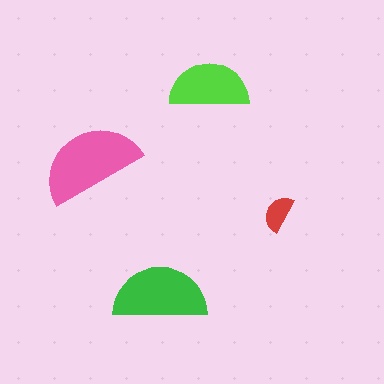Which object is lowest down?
The green semicircle is bottommost.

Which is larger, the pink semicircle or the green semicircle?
The pink one.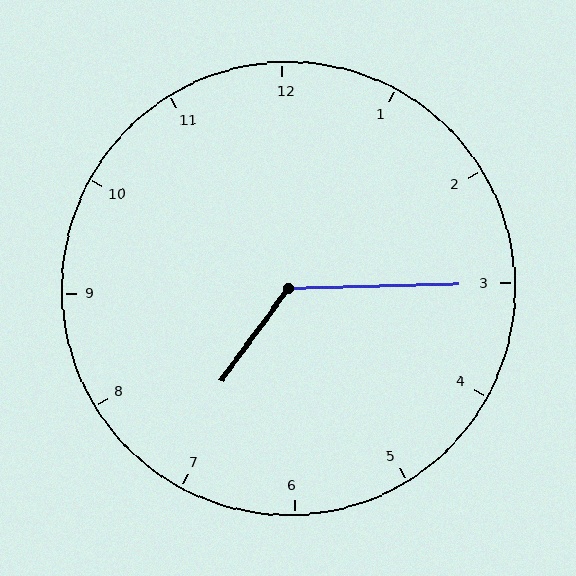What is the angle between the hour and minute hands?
Approximately 128 degrees.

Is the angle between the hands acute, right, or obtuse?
It is obtuse.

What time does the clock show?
7:15.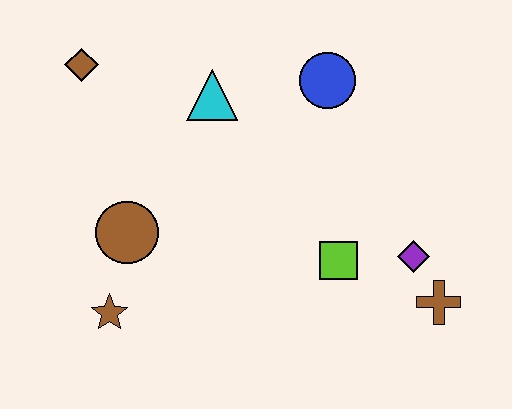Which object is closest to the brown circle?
The brown star is closest to the brown circle.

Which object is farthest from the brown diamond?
The brown cross is farthest from the brown diamond.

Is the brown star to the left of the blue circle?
Yes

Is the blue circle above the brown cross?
Yes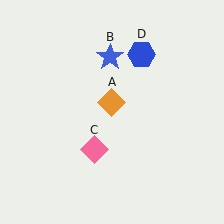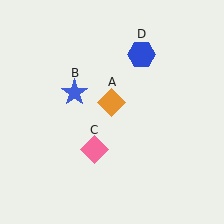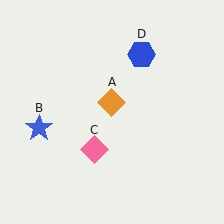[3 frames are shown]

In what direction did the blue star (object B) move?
The blue star (object B) moved down and to the left.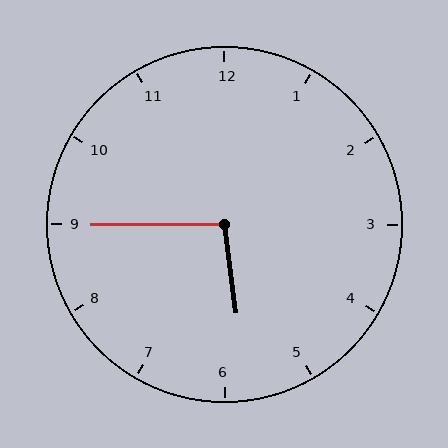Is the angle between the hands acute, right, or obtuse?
It is obtuse.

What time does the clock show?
5:45.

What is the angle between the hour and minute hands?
Approximately 98 degrees.